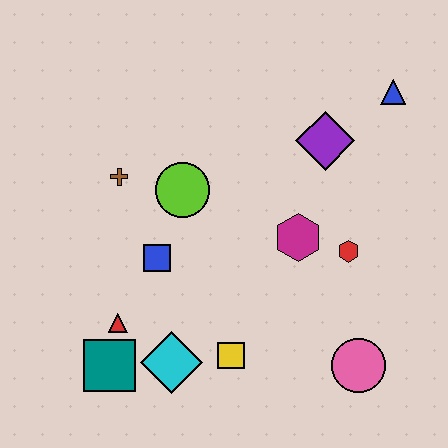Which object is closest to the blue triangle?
The purple diamond is closest to the blue triangle.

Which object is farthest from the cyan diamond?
The blue triangle is farthest from the cyan diamond.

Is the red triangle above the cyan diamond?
Yes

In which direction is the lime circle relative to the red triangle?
The lime circle is above the red triangle.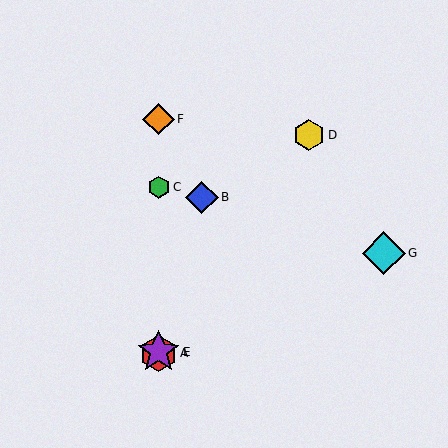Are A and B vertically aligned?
No, A is at x≈159 and B is at x≈202.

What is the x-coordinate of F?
Object F is at x≈159.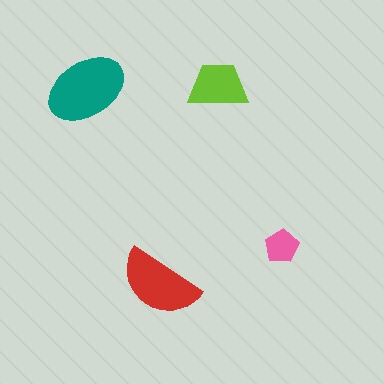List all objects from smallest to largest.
The pink pentagon, the lime trapezoid, the red semicircle, the teal ellipse.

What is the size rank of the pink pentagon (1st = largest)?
4th.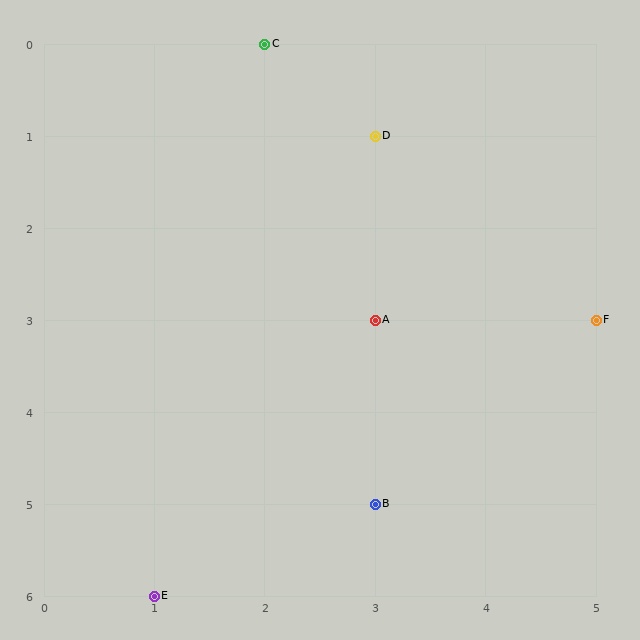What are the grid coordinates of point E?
Point E is at grid coordinates (1, 6).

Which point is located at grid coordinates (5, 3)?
Point F is at (5, 3).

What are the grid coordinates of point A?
Point A is at grid coordinates (3, 3).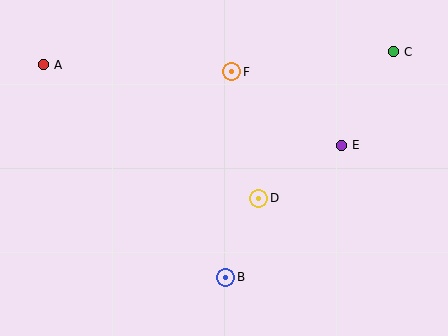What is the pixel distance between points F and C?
The distance between F and C is 163 pixels.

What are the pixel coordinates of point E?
Point E is at (341, 145).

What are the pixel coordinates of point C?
Point C is at (393, 52).